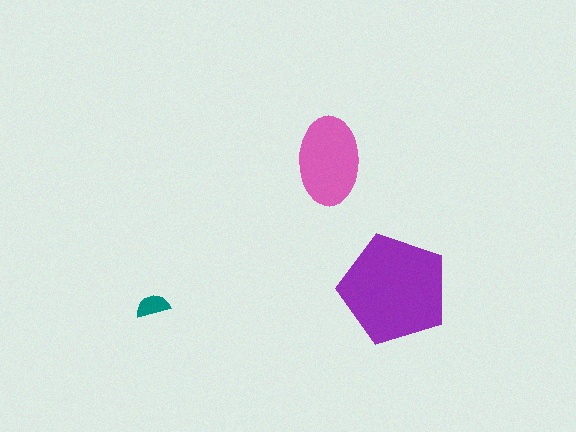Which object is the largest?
The purple pentagon.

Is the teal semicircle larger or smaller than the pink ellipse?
Smaller.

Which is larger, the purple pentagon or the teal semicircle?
The purple pentagon.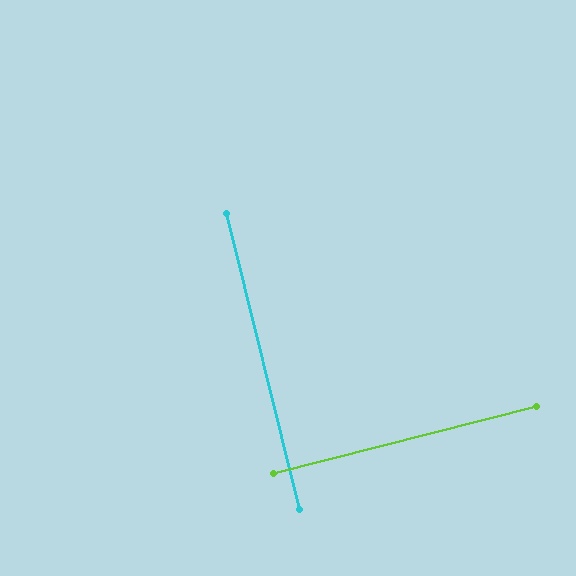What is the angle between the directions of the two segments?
Approximately 90 degrees.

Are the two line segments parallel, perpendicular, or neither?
Perpendicular — they meet at approximately 90°.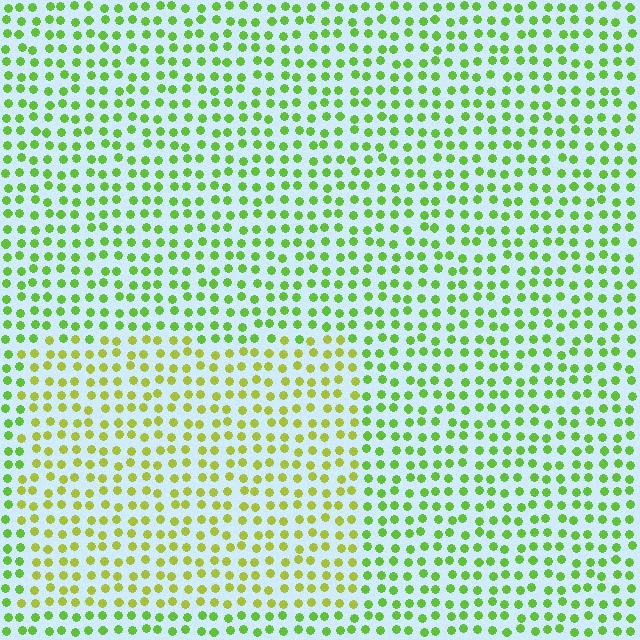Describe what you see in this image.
The image is filled with small lime elements in a uniform arrangement. A rectangle-shaped region is visible where the elements are tinted to a slightly different hue, forming a subtle color boundary.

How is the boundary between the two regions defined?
The boundary is defined purely by a slight shift in hue (about 30 degrees). Spacing, size, and orientation are identical on both sides.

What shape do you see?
I see a rectangle.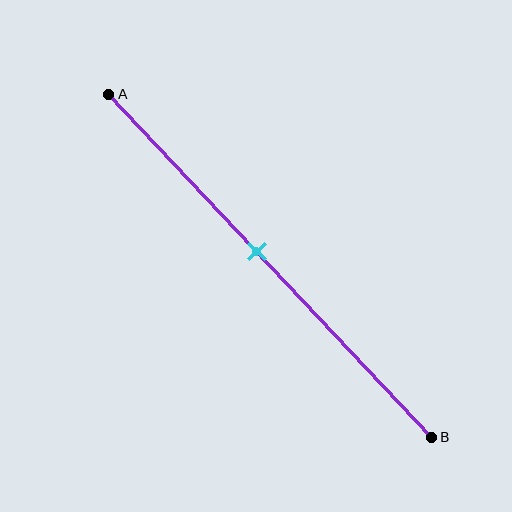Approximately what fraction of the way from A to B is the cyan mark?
The cyan mark is approximately 45% of the way from A to B.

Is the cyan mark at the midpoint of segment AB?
No, the mark is at about 45% from A, not at the 50% midpoint.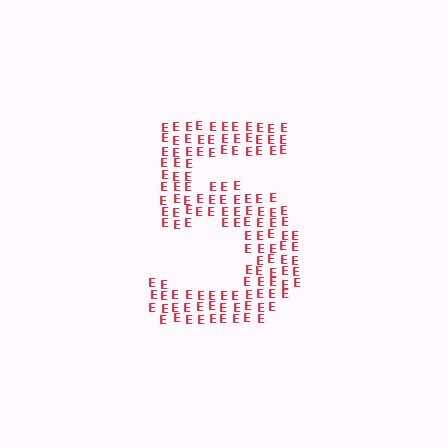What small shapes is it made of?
It is made of small letter E's.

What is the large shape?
The large shape is the digit 5.